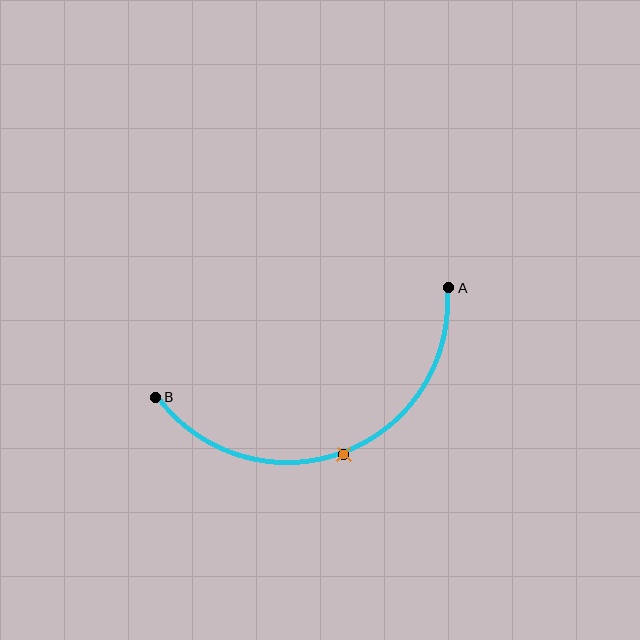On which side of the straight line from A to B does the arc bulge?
The arc bulges below the straight line connecting A and B.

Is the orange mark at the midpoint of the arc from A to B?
Yes. The orange mark lies on the arc at equal arc-length from both A and B — it is the arc midpoint.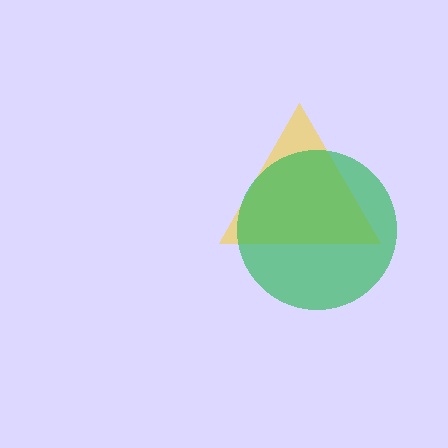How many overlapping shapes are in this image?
There are 2 overlapping shapes in the image.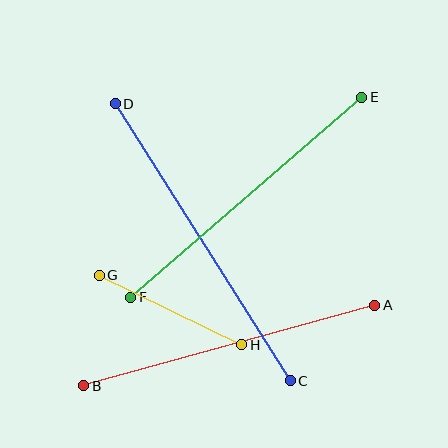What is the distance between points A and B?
The distance is approximately 302 pixels.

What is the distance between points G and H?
The distance is approximately 159 pixels.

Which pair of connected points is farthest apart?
Points C and D are farthest apart.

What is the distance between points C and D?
The distance is approximately 328 pixels.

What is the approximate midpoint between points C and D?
The midpoint is at approximately (203, 242) pixels.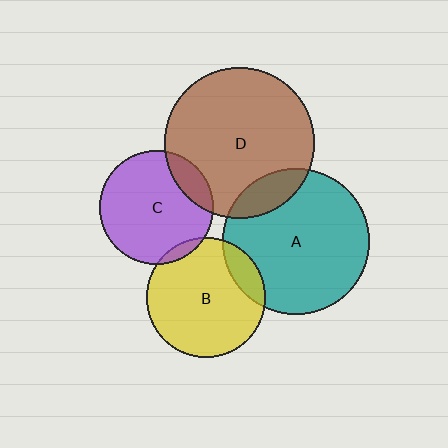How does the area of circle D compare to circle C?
Approximately 1.8 times.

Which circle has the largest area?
Circle D (brown).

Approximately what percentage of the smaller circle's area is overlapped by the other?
Approximately 5%.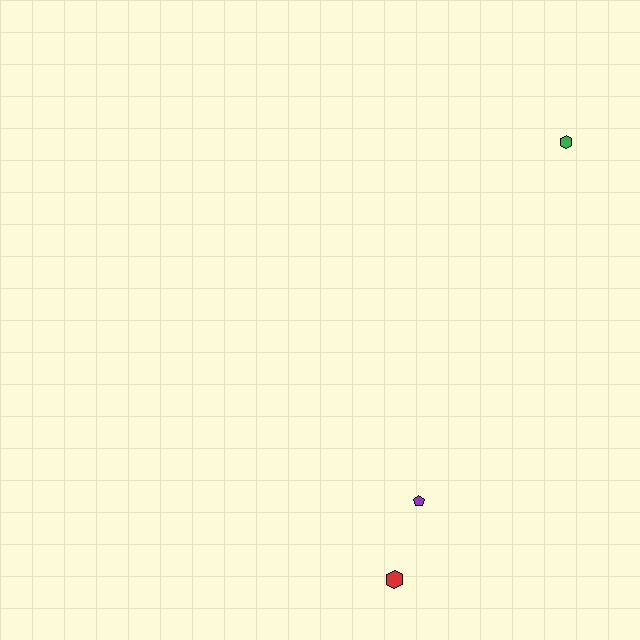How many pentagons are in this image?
There is 1 pentagon.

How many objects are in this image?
There are 3 objects.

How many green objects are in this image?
There is 1 green object.